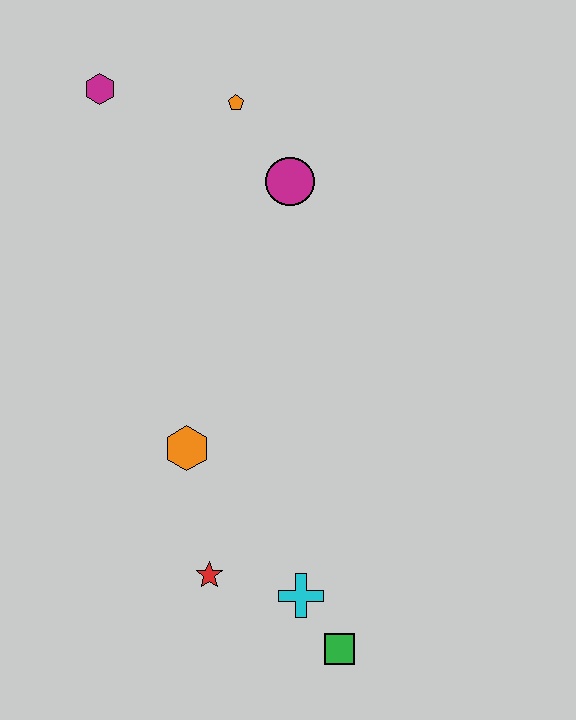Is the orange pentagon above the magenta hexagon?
No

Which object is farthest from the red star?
The magenta hexagon is farthest from the red star.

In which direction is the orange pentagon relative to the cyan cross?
The orange pentagon is above the cyan cross.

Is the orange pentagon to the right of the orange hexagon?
Yes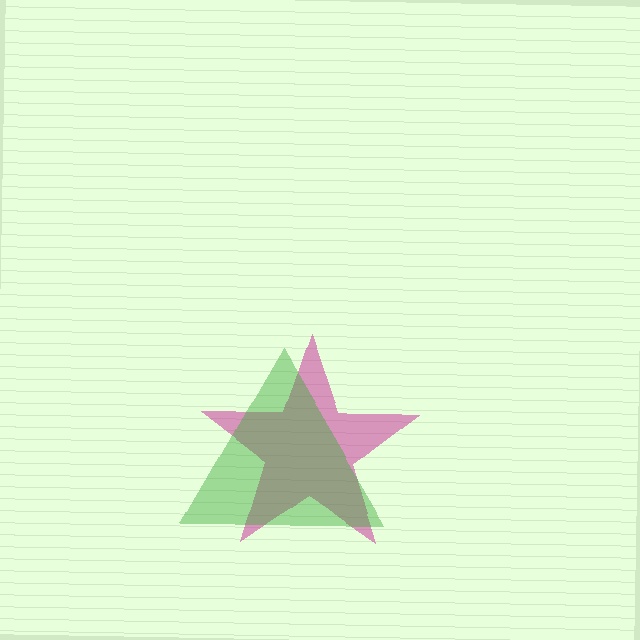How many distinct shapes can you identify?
There are 2 distinct shapes: a magenta star, a green triangle.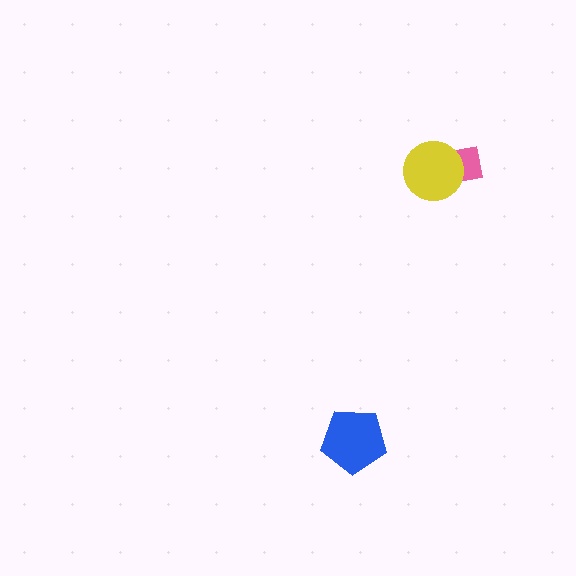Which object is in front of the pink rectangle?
The yellow circle is in front of the pink rectangle.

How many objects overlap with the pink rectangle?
1 object overlaps with the pink rectangle.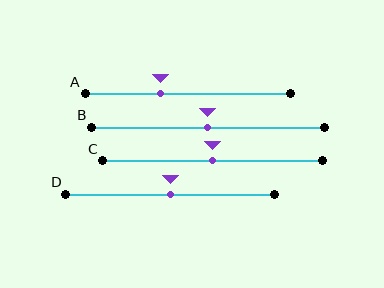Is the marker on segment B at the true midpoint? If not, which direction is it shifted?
Yes, the marker on segment B is at the true midpoint.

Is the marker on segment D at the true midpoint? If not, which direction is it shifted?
Yes, the marker on segment D is at the true midpoint.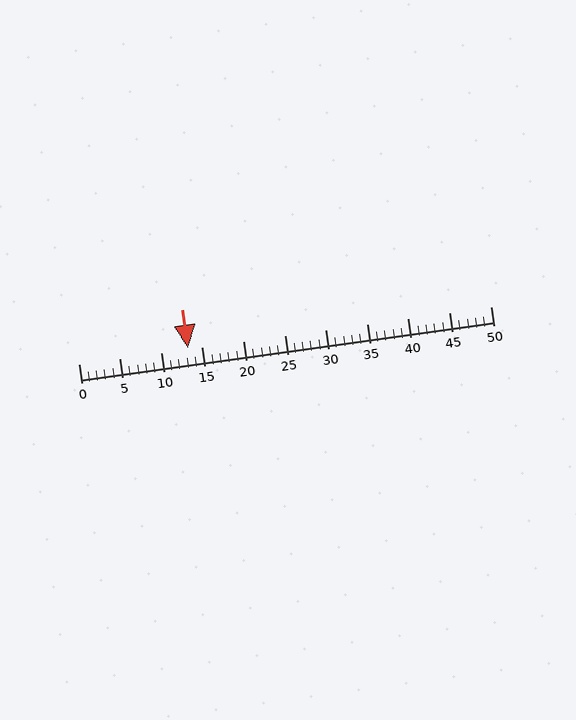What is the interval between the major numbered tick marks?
The major tick marks are spaced 5 units apart.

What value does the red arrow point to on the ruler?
The red arrow points to approximately 13.